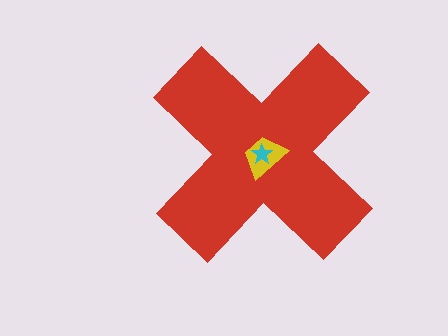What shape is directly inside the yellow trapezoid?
The cyan star.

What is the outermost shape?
The red cross.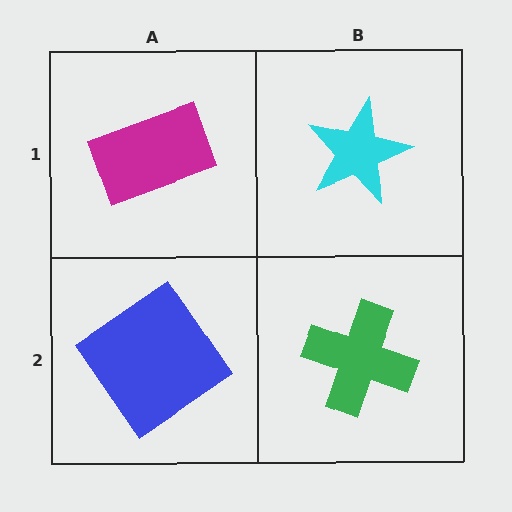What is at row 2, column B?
A green cross.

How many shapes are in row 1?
2 shapes.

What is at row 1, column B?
A cyan star.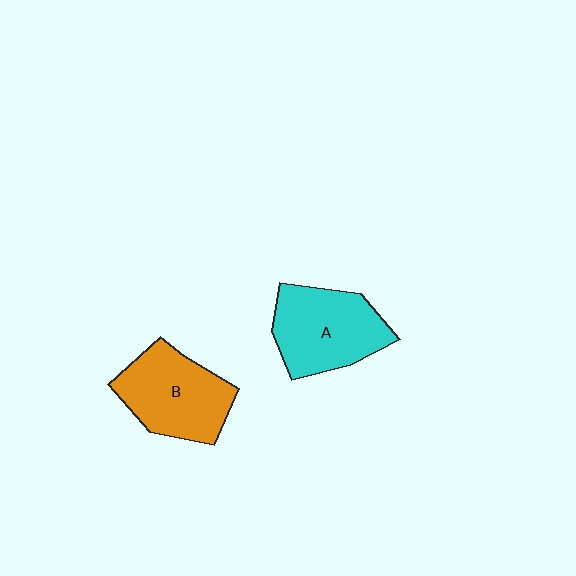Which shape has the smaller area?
Shape B (orange).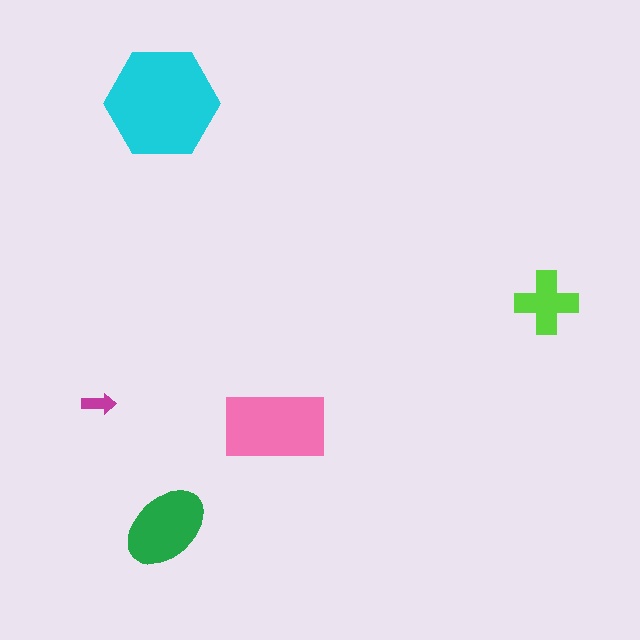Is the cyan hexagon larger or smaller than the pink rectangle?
Larger.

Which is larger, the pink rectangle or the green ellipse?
The pink rectangle.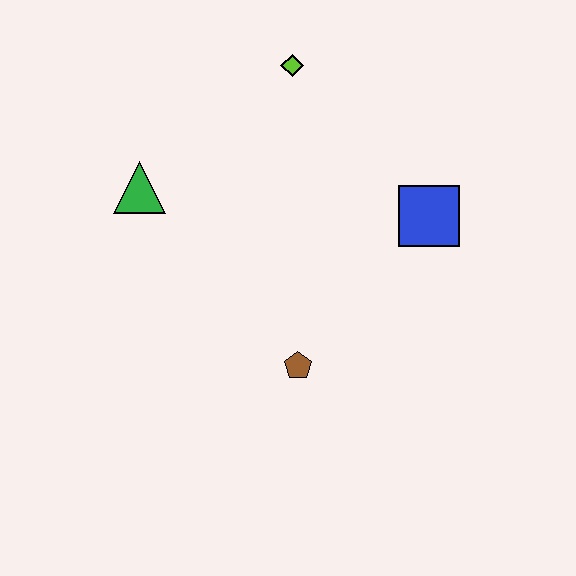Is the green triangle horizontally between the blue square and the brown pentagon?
No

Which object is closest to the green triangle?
The lime diamond is closest to the green triangle.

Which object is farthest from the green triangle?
The blue square is farthest from the green triangle.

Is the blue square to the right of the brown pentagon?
Yes